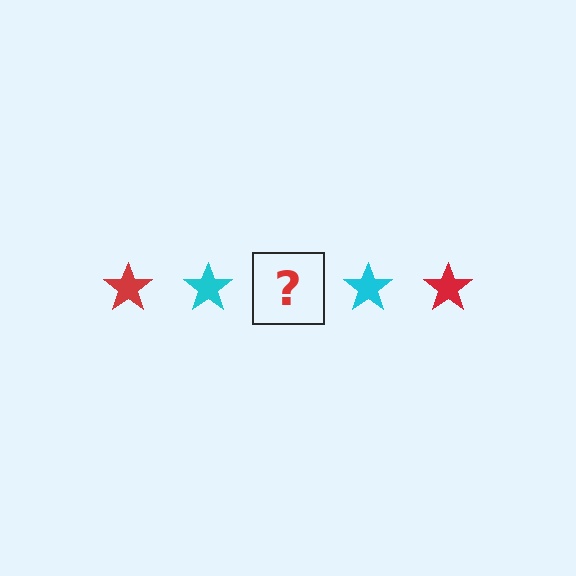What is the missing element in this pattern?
The missing element is a red star.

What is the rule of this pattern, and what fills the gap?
The rule is that the pattern cycles through red, cyan stars. The gap should be filled with a red star.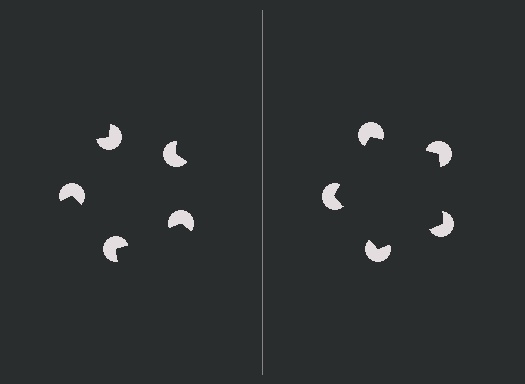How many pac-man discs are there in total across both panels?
10 — 5 on each side.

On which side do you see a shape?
An illusory pentagon appears on the right side. On the left side the wedge cuts are rotated, so no coherent shape forms.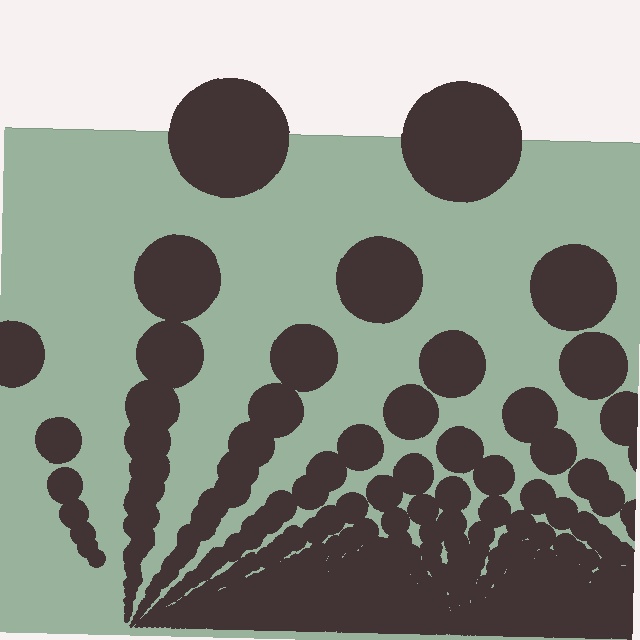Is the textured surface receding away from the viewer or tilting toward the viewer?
The surface appears to tilt toward the viewer. Texture elements get larger and sparser toward the top.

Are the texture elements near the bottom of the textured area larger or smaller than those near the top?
Smaller. The gradient is inverted — elements near the bottom are smaller and denser.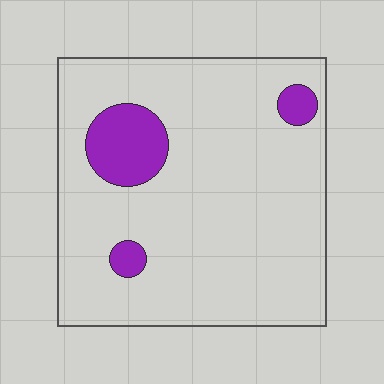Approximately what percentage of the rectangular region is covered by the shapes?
Approximately 10%.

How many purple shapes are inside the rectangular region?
3.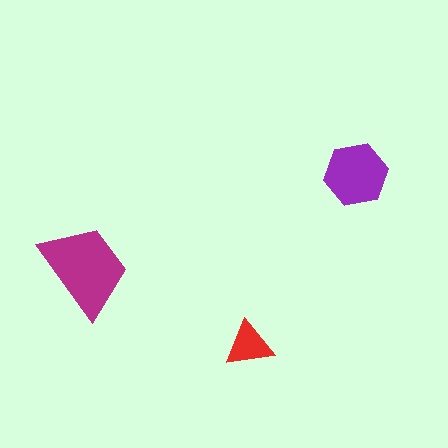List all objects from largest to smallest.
The magenta trapezoid, the purple hexagon, the red triangle.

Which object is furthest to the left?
The magenta trapezoid is leftmost.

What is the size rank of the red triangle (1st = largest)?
3rd.